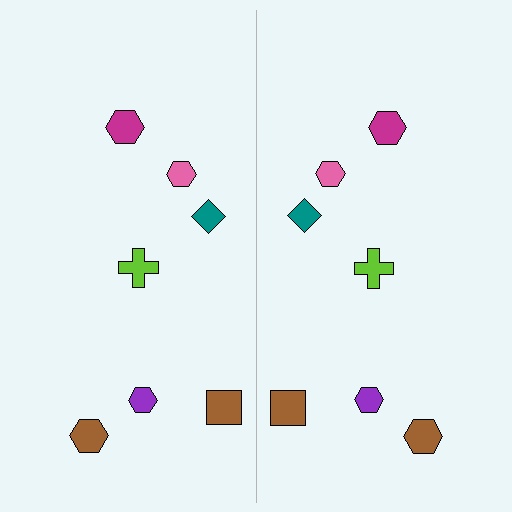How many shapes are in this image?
There are 14 shapes in this image.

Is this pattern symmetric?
Yes, this pattern has bilateral (reflection) symmetry.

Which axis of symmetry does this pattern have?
The pattern has a vertical axis of symmetry running through the center of the image.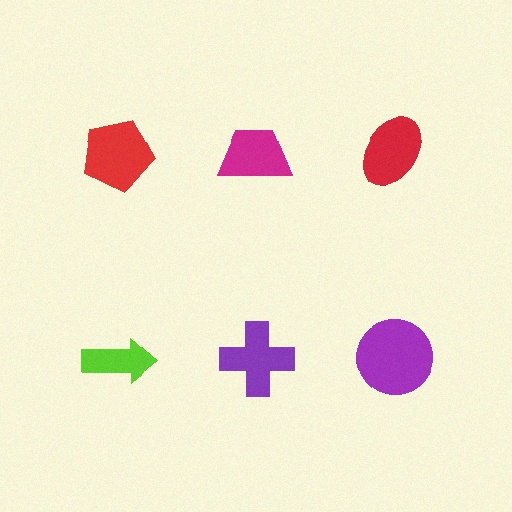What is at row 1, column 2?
A magenta trapezoid.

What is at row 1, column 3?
A red ellipse.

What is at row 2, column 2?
A purple cross.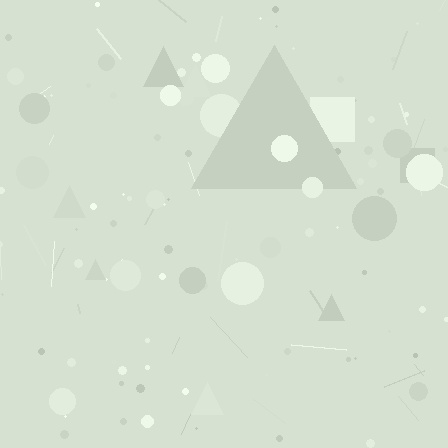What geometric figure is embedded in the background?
A triangle is embedded in the background.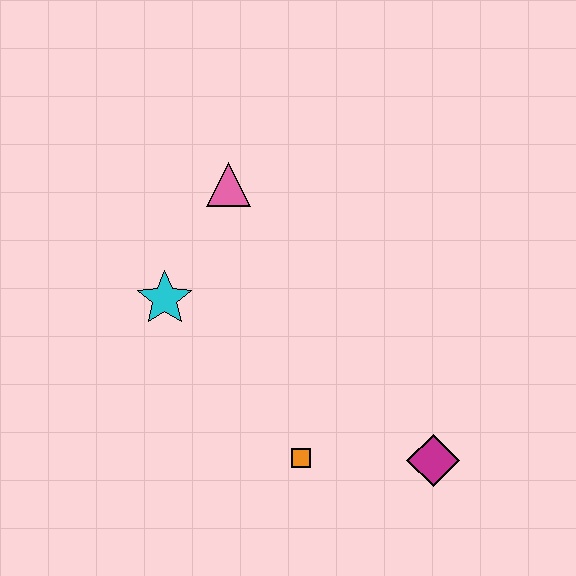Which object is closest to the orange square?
The magenta diamond is closest to the orange square.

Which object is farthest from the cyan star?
The magenta diamond is farthest from the cyan star.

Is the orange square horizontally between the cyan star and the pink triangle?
No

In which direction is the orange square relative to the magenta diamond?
The orange square is to the left of the magenta diamond.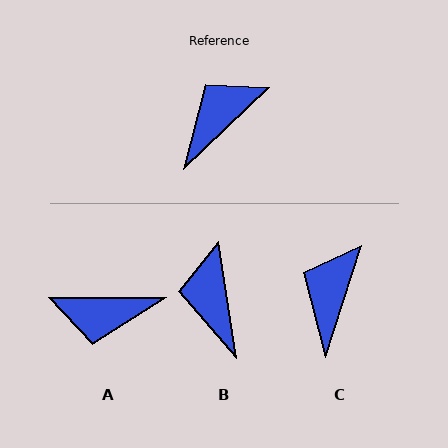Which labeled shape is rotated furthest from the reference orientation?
A, about 136 degrees away.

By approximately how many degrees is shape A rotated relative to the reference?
Approximately 136 degrees counter-clockwise.